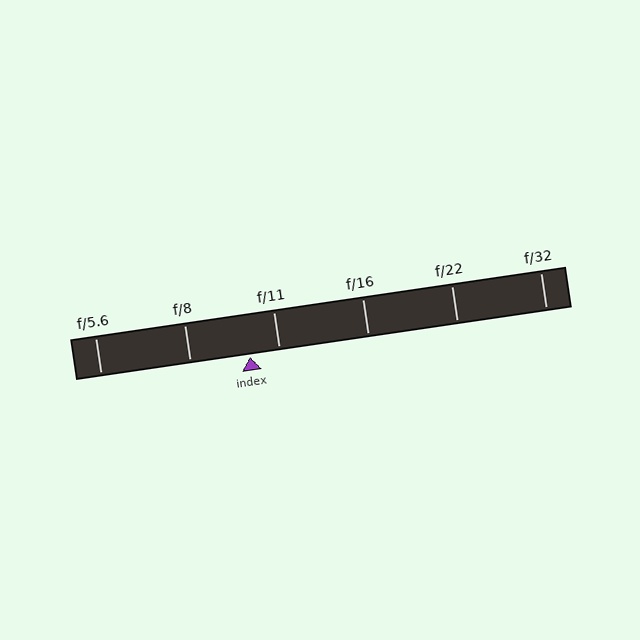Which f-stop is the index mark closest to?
The index mark is closest to f/11.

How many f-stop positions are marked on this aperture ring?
There are 6 f-stop positions marked.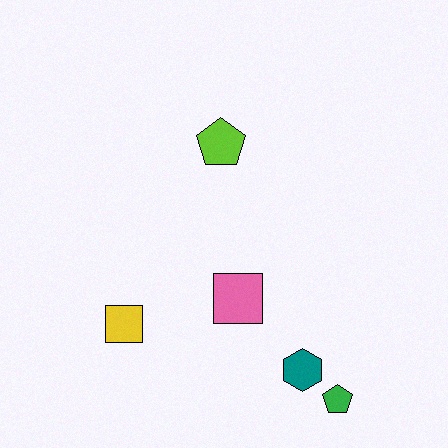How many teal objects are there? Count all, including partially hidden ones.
There is 1 teal object.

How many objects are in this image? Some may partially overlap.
There are 5 objects.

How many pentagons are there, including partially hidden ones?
There are 2 pentagons.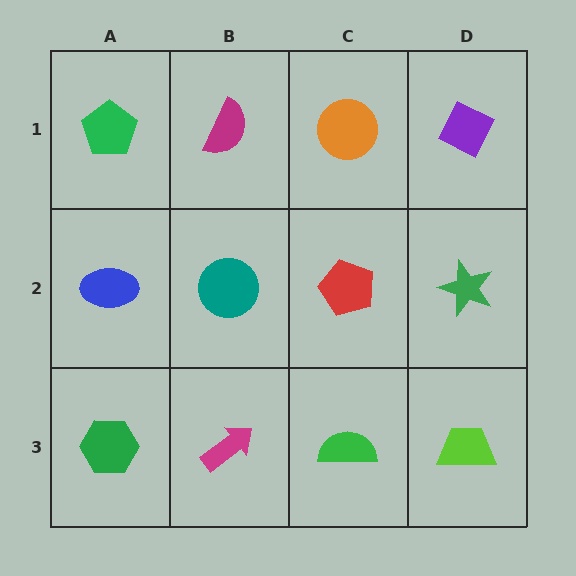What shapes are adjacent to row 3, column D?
A green star (row 2, column D), a green semicircle (row 3, column C).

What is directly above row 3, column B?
A teal circle.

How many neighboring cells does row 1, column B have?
3.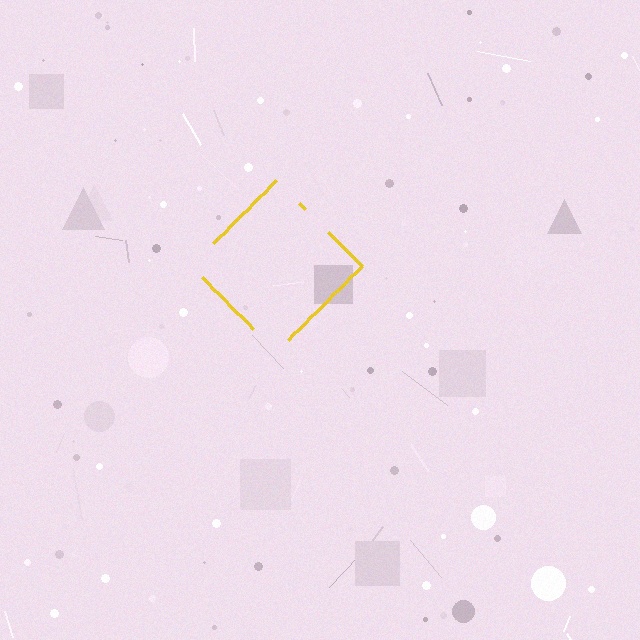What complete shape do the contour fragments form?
The contour fragments form a diamond.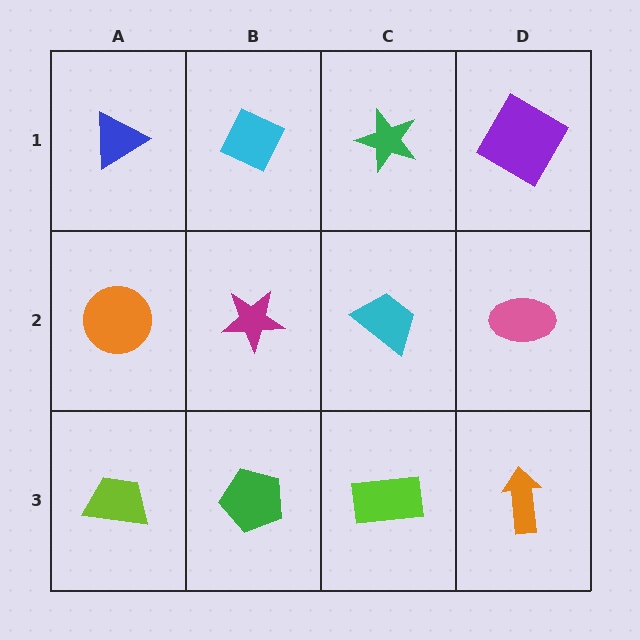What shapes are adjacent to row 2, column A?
A blue triangle (row 1, column A), a lime trapezoid (row 3, column A), a magenta star (row 2, column B).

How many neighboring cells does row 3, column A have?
2.